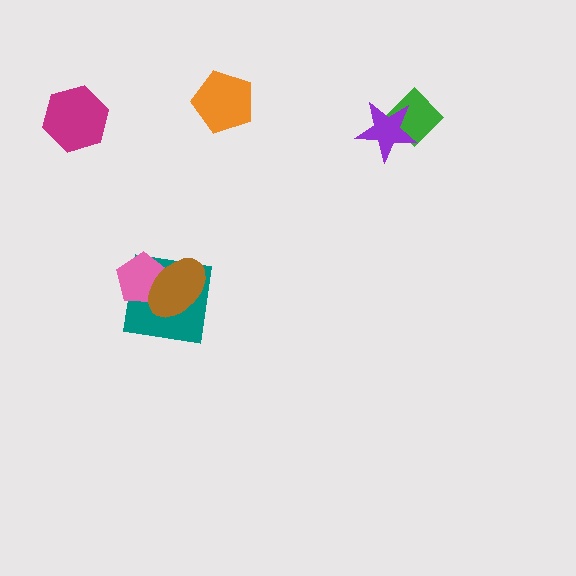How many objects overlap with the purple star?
1 object overlaps with the purple star.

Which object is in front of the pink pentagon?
The brown ellipse is in front of the pink pentagon.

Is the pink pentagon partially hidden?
Yes, it is partially covered by another shape.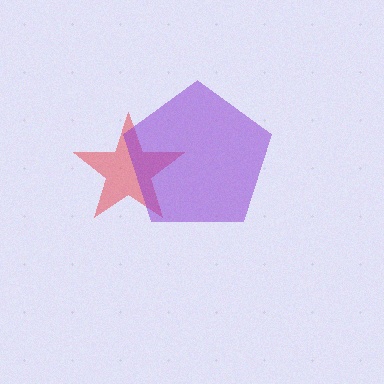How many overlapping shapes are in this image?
There are 2 overlapping shapes in the image.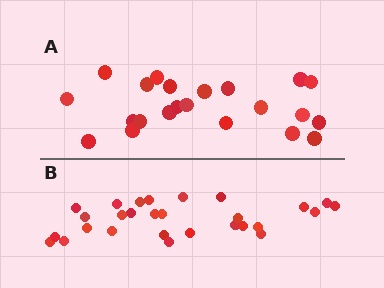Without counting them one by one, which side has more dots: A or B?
Region B (the bottom region) has more dots.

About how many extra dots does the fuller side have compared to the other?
Region B has about 6 more dots than region A.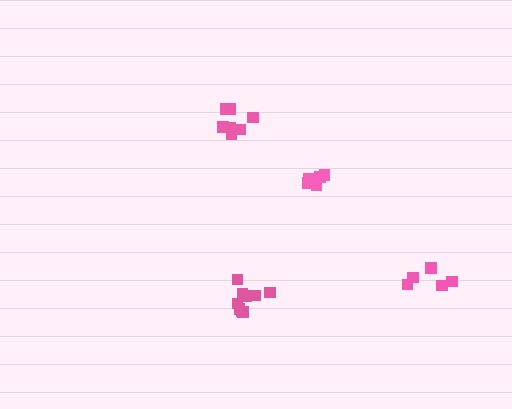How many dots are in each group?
Group 1: 5 dots, Group 2: 5 dots, Group 3: 9 dots, Group 4: 7 dots (26 total).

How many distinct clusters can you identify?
There are 4 distinct clusters.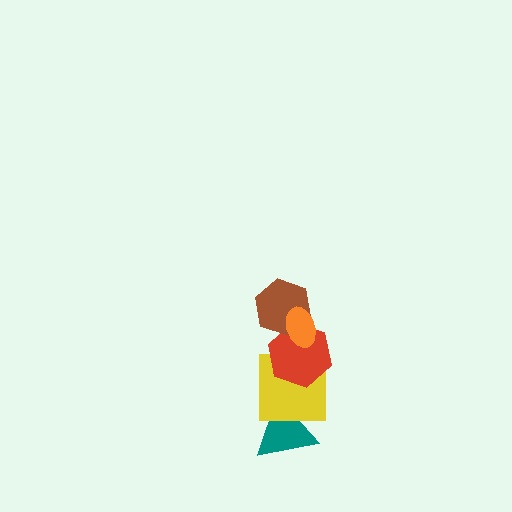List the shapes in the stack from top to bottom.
From top to bottom: the orange ellipse, the brown hexagon, the red hexagon, the yellow square, the teal triangle.